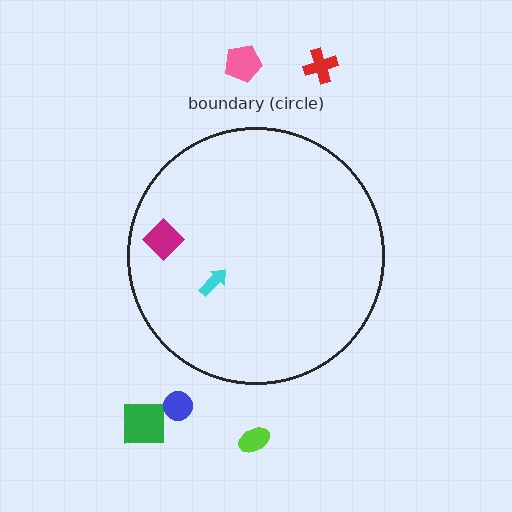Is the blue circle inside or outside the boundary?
Outside.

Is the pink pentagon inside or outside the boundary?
Outside.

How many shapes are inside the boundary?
2 inside, 5 outside.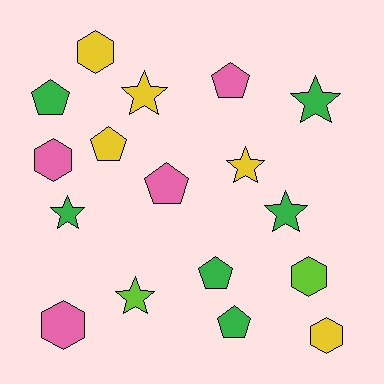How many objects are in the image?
There are 17 objects.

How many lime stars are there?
There is 1 lime star.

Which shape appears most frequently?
Star, with 6 objects.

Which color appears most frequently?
Green, with 6 objects.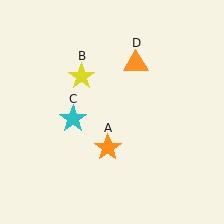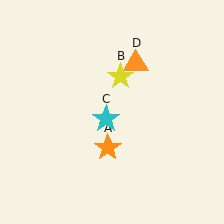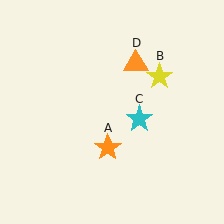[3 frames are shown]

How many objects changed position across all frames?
2 objects changed position: yellow star (object B), cyan star (object C).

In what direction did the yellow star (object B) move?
The yellow star (object B) moved right.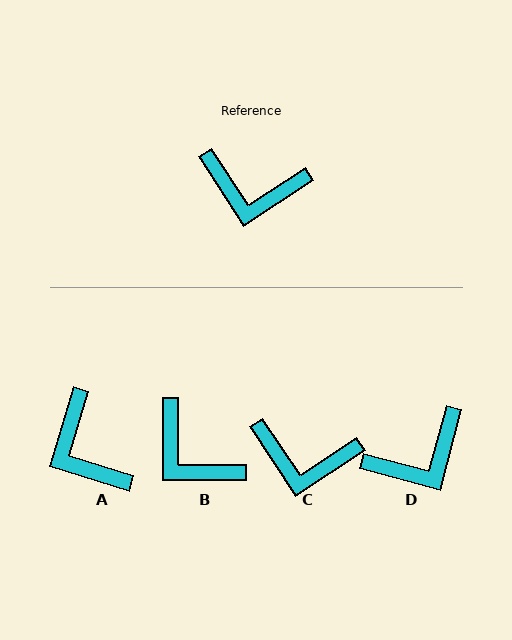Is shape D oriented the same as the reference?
No, it is off by about 42 degrees.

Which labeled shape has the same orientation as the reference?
C.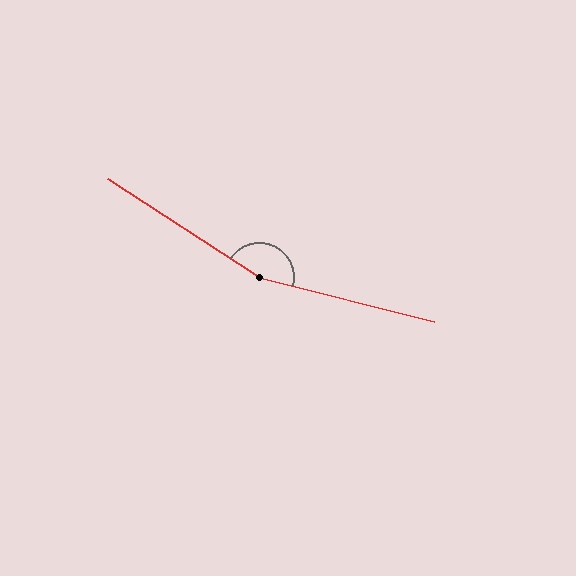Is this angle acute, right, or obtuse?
It is obtuse.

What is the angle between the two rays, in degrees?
Approximately 161 degrees.